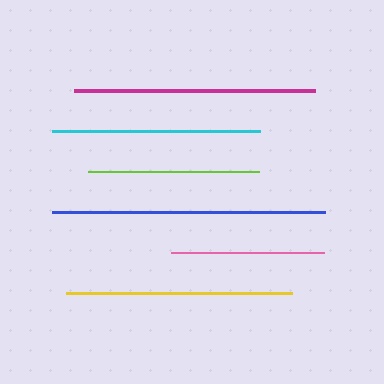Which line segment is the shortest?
The pink line is the shortest at approximately 153 pixels.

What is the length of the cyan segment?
The cyan segment is approximately 209 pixels long.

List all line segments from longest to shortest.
From longest to shortest: blue, magenta, yellow, cyan, lime, pink.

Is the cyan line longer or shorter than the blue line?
The blue line is longer than the cyan line.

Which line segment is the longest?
The blue line is the longest at approximately 273 pixels.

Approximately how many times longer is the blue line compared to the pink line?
The blue line is approximately 1.8 times the length of the pink line.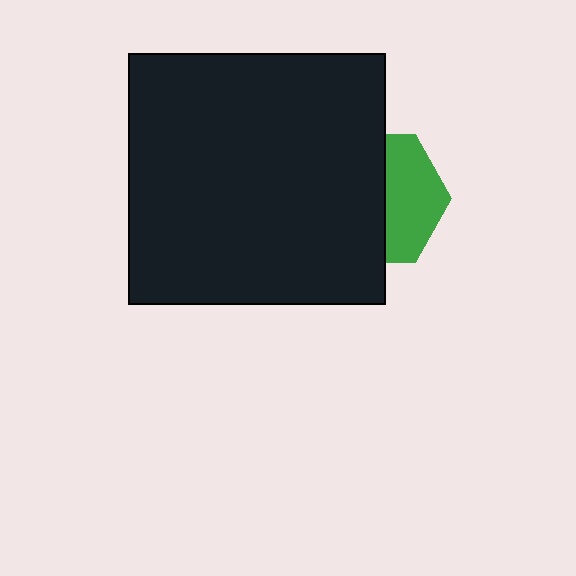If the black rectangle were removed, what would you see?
You would see the complete green hexagon.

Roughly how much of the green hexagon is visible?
A small part of it is visible (roughly 43%).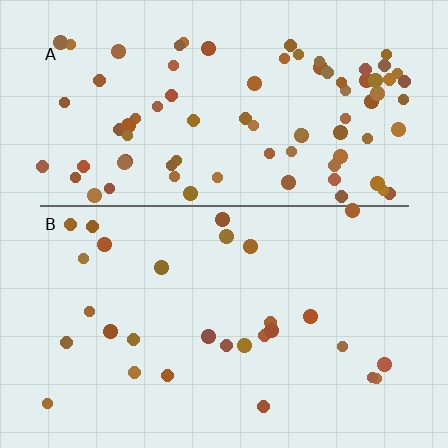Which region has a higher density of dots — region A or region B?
A (the top).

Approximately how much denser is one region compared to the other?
Approximately 2.9× — region A over region B.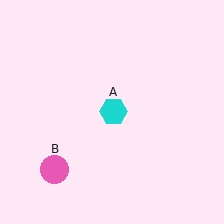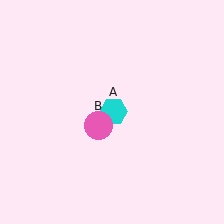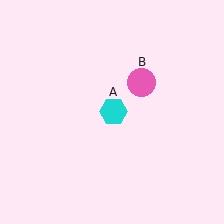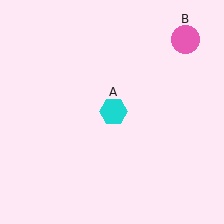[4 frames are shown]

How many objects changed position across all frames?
1 object changed position: pink circle (object B).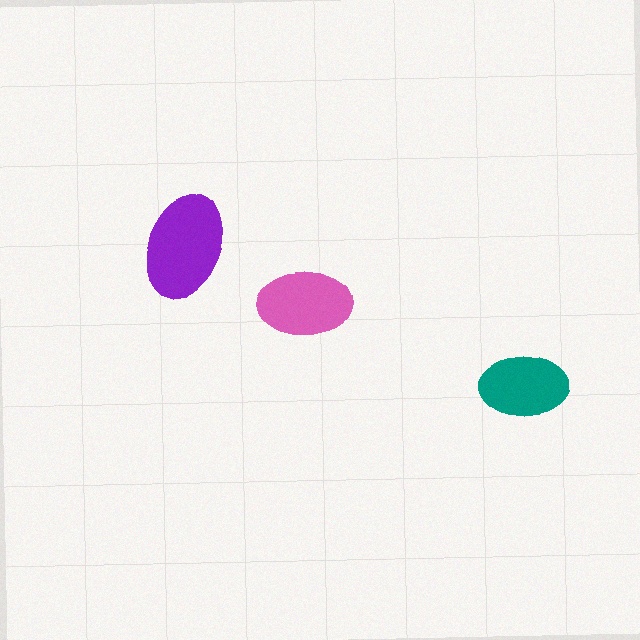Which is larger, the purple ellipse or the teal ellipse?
The purple one.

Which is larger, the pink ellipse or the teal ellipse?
The pink one.